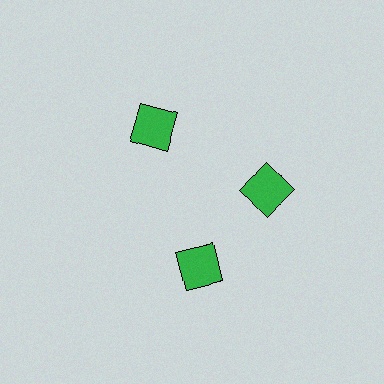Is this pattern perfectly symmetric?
No. The 3 green squares are arranged in a ring, but one element near the 7 o'clock position is rotated out of alignment along the ring, breaking the 3-fold rotational symmetry.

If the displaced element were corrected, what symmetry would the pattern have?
It would have 3-fold rotational symmetry — the pattern would map onto itself every 120 degrees.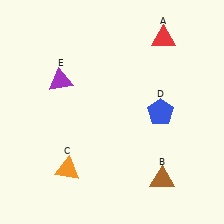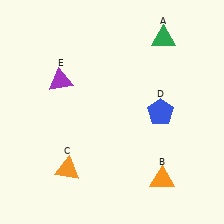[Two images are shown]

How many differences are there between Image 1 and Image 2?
There are 2 differences between the two images.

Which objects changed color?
A changed from red to green. B changed from brown to orange.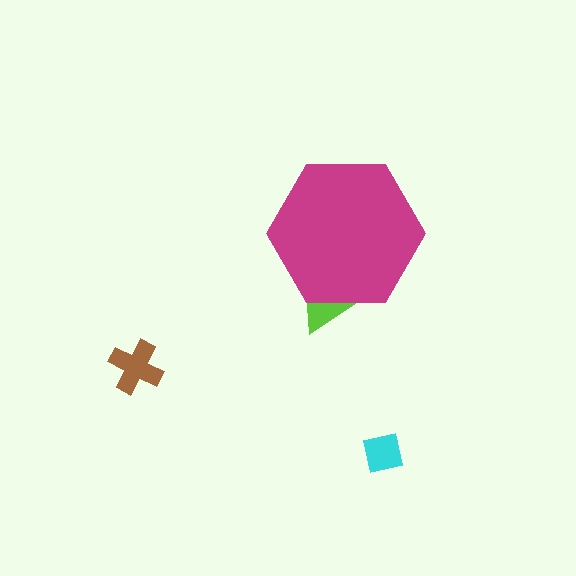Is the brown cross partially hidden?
No, the brown cross is fully visible.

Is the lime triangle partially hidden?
Yes, the lime triangle is partially hidden behind the magenta hexagon.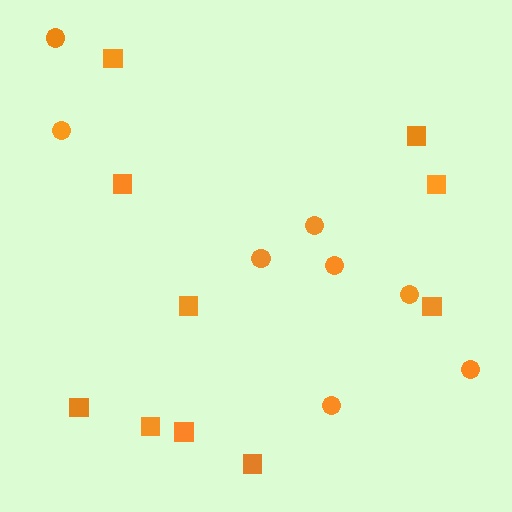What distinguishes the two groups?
There are 2 groups: one group of squares (10) and one group of circles (8).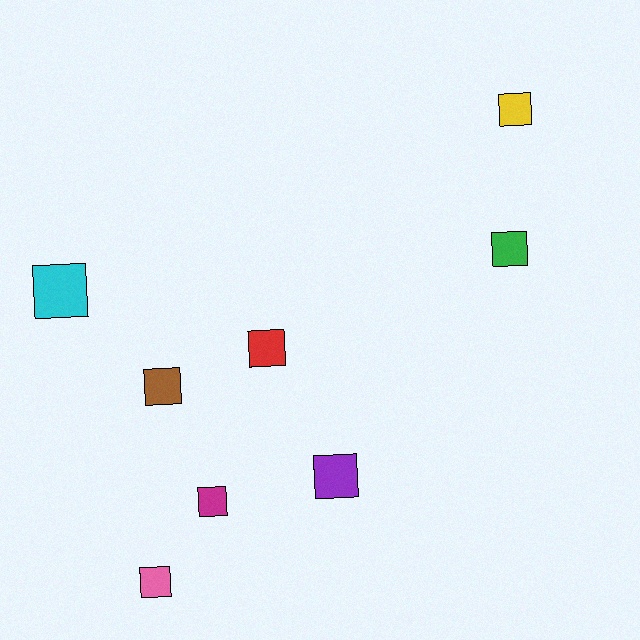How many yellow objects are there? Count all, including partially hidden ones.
There is 1 yellow object.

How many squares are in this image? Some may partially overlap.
There are 8 squares.